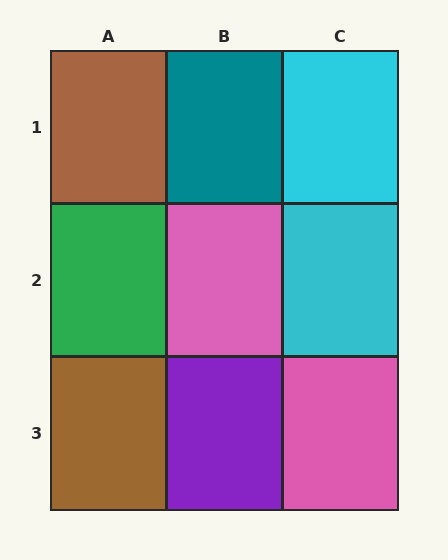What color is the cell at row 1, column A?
Brown.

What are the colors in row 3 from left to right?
Brown, purple, pink.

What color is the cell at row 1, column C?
Cyan.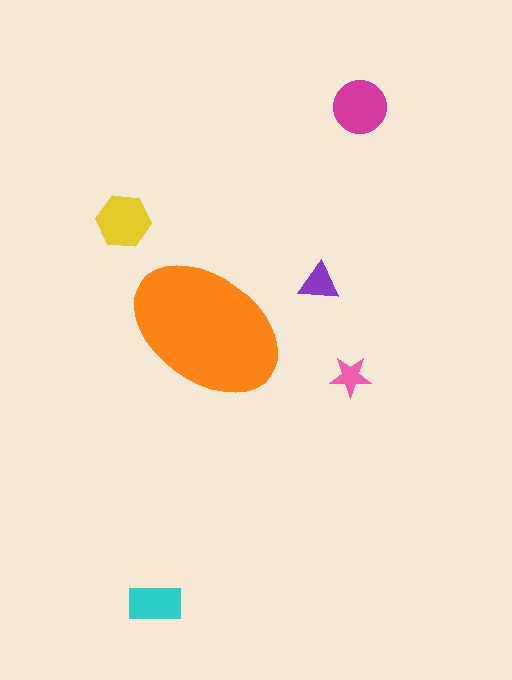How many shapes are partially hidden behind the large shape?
0 shapes are partially hidden.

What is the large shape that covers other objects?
An orange ellipse.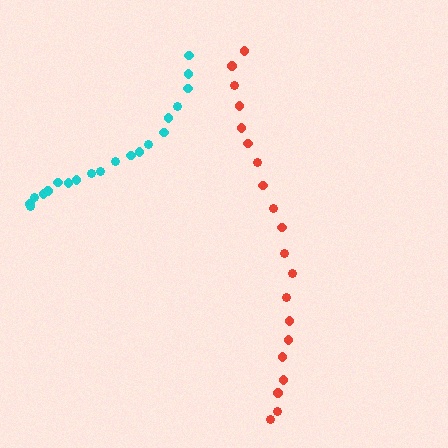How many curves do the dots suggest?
There are 2 distinct paths.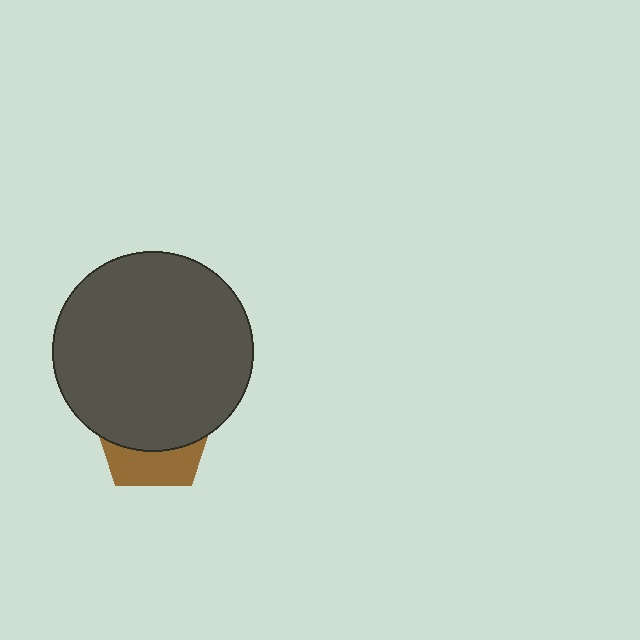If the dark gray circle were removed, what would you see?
You would see the complete brown pentagon.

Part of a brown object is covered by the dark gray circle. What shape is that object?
It is a pentagon.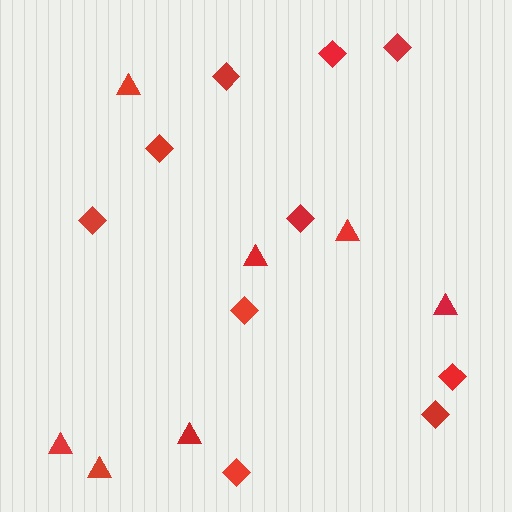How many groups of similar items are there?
There are 2 groups: one group of triangles (7) and one group of diamonds (10).